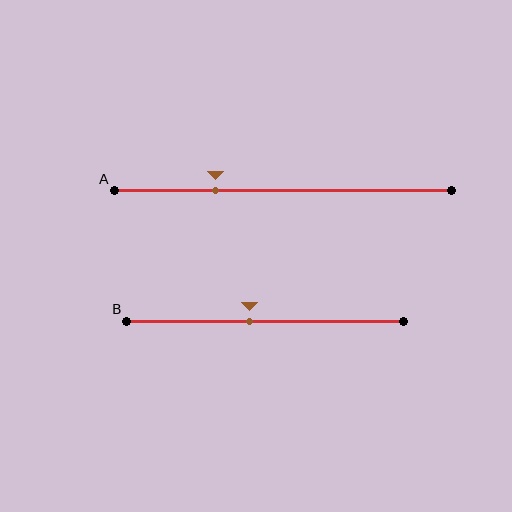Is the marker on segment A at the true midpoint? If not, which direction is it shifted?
No, the marker on segment A is shifted to the left by about 20% of the segment length.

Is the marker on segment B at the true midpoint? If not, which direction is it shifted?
No, the marker on segment B is shifted to the left by about 6% of the segment length.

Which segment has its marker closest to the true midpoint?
Segment B has its marker closest to the true midpoint.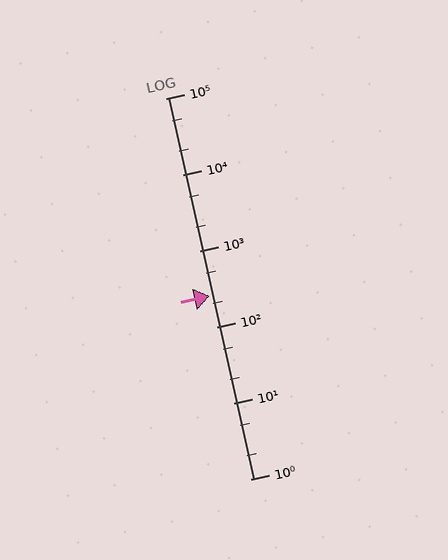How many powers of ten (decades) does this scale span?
The scale spans 5 decades, from 1 to 100000.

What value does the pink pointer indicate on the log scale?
The pointer indicates approximately 250.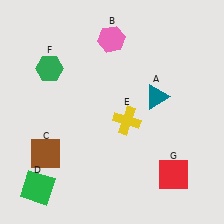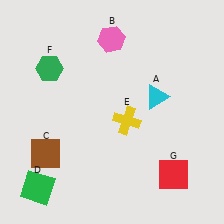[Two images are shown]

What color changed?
The triangle (A) changed from teal in Image 1 to cyan in Image 2.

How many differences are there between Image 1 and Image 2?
There is 1 difference between the two images.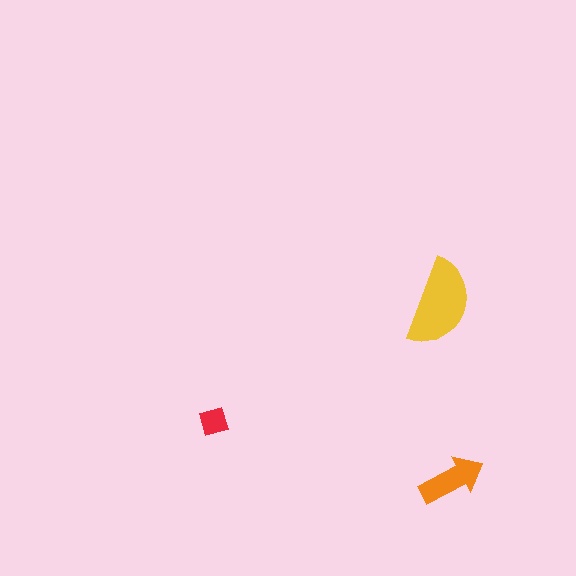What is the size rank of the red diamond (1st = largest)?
3rd.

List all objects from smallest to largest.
The red diamond, the orange arrow, the yellow semicircle.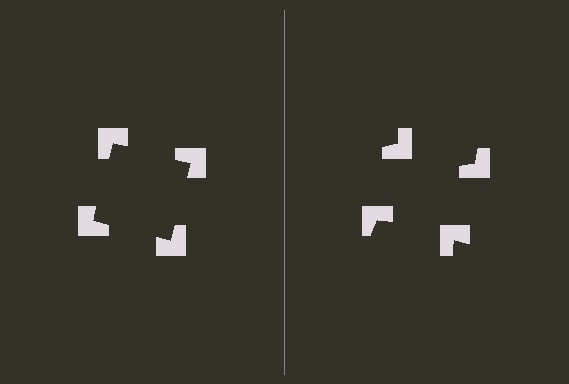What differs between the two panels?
The notched squares are positioned identically on both sides; only the wedge orientations differ. On the left they align to a square; on the right they are misaligned.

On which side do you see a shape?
An illusory square appears on the left side. On the right side the wedge cuts are rotated, so no coherent shape forms.